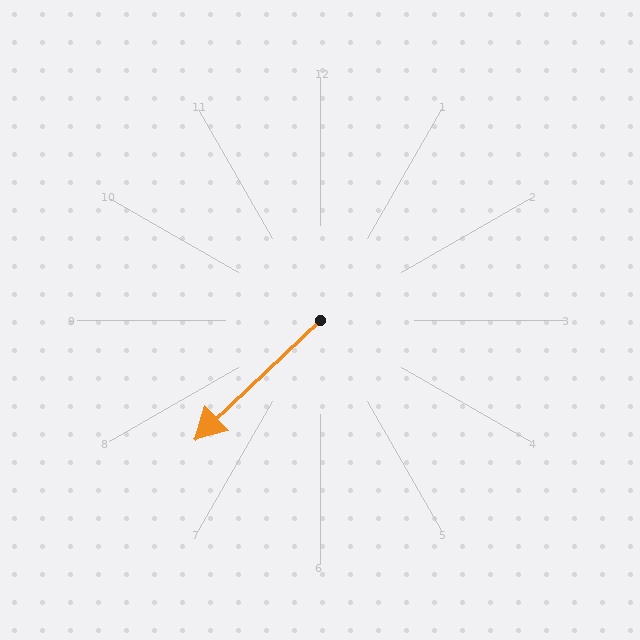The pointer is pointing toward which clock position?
Roughly 8 o'clock.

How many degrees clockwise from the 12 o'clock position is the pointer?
Approximately 226 degrees.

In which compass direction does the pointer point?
Southwest.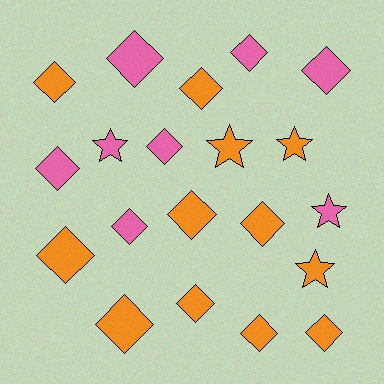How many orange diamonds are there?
There are 9 orange diamonds.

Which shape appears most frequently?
Diamond, with 15 objects.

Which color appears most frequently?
Orange, with 12 objects.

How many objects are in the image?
There are 20 objects.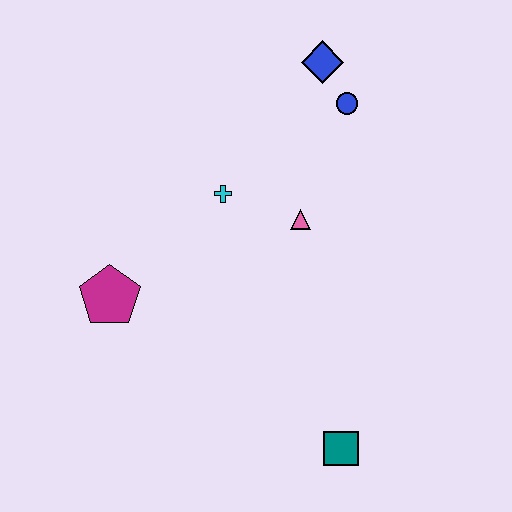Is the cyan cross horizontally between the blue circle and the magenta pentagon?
Yes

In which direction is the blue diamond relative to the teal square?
The blue diamond is above the teal square.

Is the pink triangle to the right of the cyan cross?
Yes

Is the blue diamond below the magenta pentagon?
No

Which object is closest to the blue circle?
The blue diamond is closest to the blue circle.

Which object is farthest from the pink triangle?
The teal square is farthest from the pink triangle.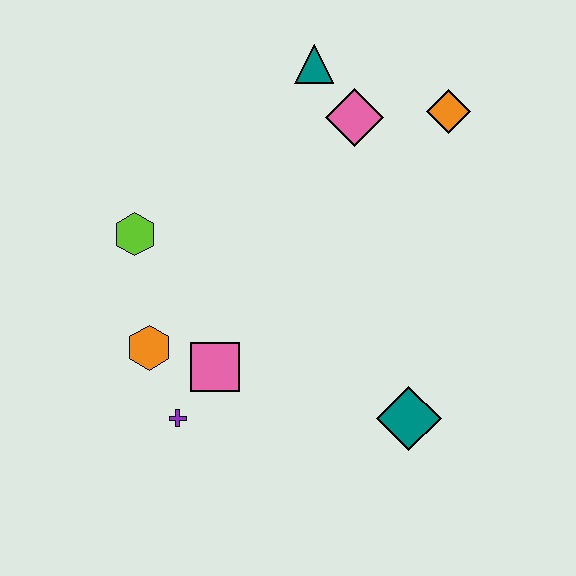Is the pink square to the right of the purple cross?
Yes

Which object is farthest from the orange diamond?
The purple cross is farthest from the orange diamond.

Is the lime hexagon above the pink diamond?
No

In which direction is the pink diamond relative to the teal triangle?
The pink diamond is below the teal triangle.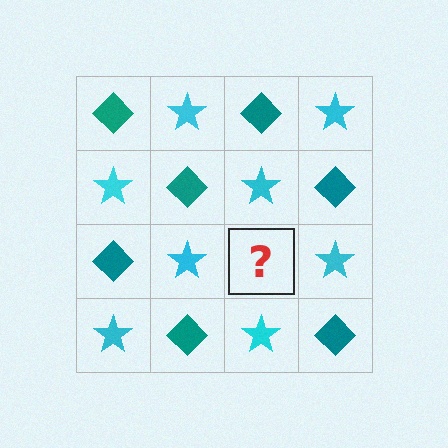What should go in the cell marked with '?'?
The missing cell should contain a teal diamond.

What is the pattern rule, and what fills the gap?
The rule is that it alternates teal diamond and cyan star in a checkerboard pattern. The gap should be filled with a teal diamond.